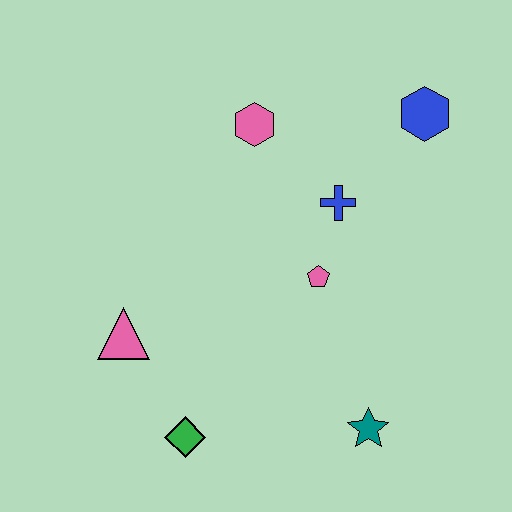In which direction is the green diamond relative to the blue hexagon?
The green diamond is below the blue hexagon.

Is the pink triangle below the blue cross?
Yes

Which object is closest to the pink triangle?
The green diamond is closest to the pink triangle.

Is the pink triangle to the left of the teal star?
Yes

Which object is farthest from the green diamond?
The blue hexagon is farthest from the green diamond.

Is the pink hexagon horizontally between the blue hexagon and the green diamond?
Yes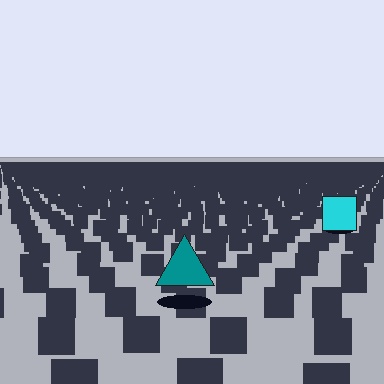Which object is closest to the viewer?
The teal triangle is closest. The texture marks near it are larger and more spread out.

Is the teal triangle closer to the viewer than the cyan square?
Yes. The teal triangle is closer — you can tell from the texture gradient: the ground texture is coarser near it.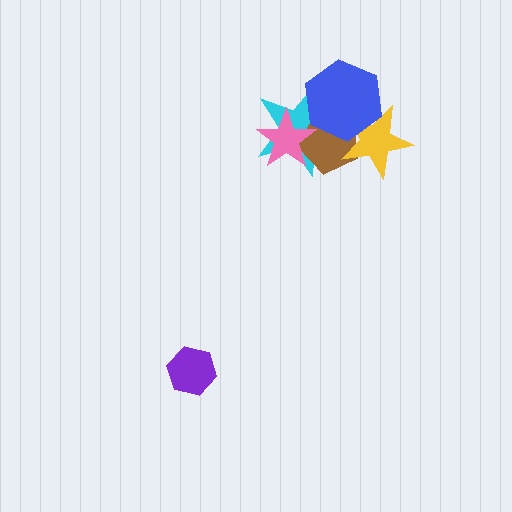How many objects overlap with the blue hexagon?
3 objects overlap with the blue hexagon.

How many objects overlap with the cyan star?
4 objects overlap with the cyan star.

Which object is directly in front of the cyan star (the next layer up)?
The brown pentagon is directly in front of the cyan star.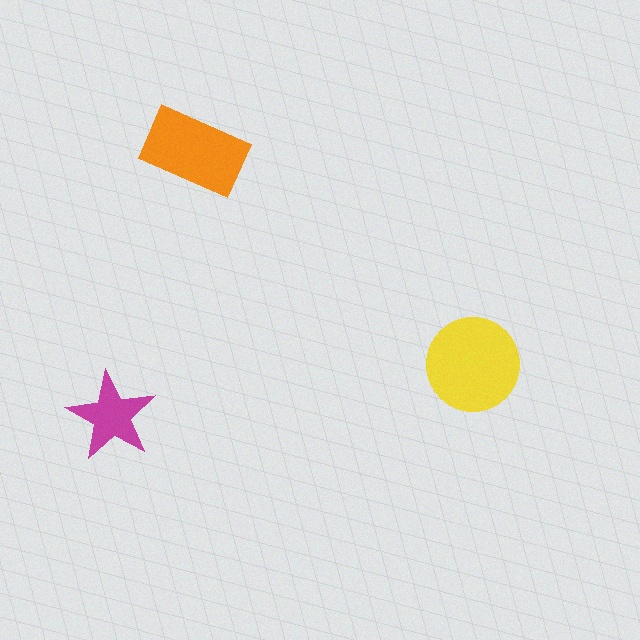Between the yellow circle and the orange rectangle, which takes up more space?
The yellow circle.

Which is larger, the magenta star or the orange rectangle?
The orange rectangle.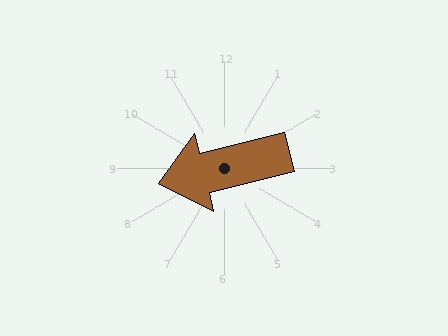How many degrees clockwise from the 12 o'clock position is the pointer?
Approximately 256 degrees.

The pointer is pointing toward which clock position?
Roughly 9 o'clock.